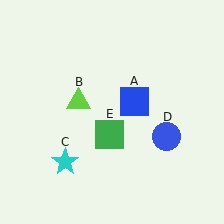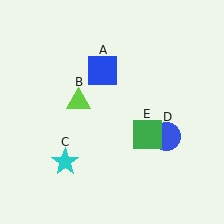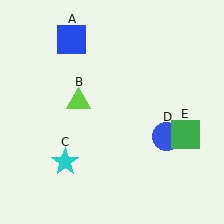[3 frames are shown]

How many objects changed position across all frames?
2 objects changed position: blue square (object A), green square (object E).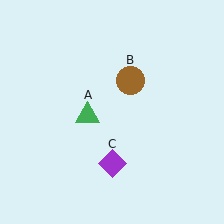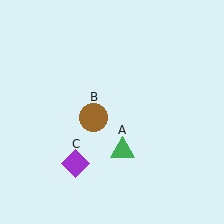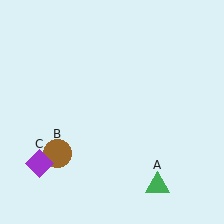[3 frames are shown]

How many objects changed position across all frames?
3 objects changed position: green triangle (object A), brown circle (object B), purple diamond (object C).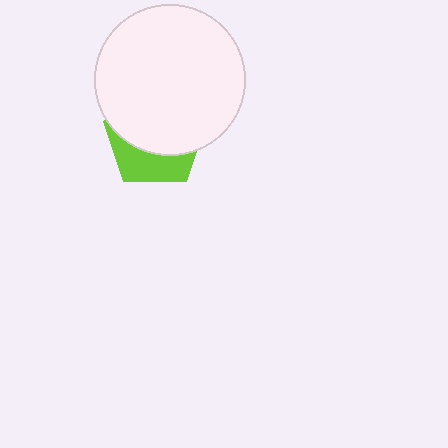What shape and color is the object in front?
The object in front is a white circle.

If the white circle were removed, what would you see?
You would see the complete lime pentagon.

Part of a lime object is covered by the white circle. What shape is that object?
It is a pentagon.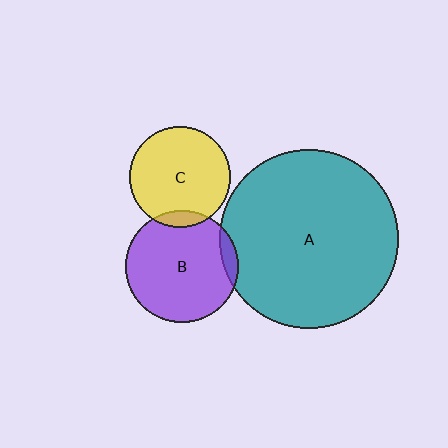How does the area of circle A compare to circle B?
Approximately 2.5 times.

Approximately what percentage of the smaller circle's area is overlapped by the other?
Approximately 10%.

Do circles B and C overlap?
Yes.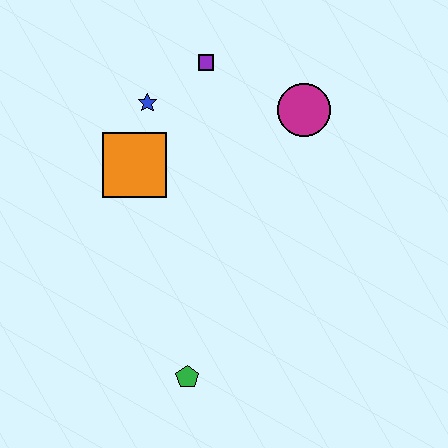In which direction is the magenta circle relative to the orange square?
The magenta circle is to the right of the orange square.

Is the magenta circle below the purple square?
Yes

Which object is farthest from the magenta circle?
The green pentagon is farthest from the magenta circle.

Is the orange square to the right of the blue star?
No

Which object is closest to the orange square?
The blue star is closest to the orange square.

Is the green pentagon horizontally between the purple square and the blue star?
Yes